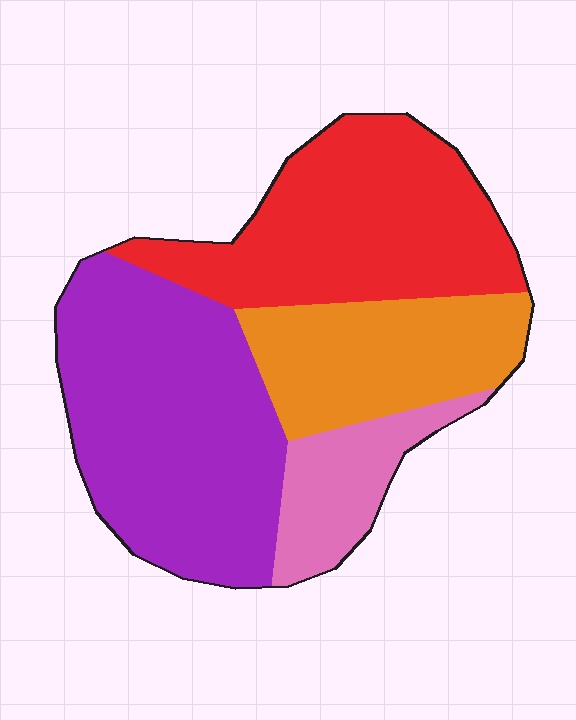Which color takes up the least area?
Pink, at roughly 10%.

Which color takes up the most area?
Purple, at roughly 40%.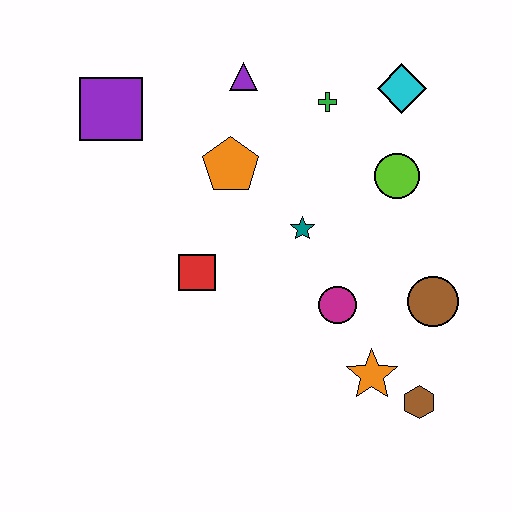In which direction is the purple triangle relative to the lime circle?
The purple triangle is to the left of the lime circle.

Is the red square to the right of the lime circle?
No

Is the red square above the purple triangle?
No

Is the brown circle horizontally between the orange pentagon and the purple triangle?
No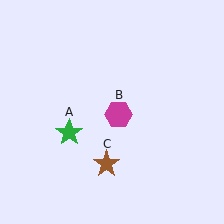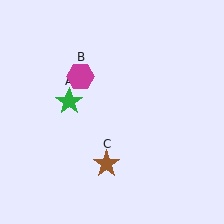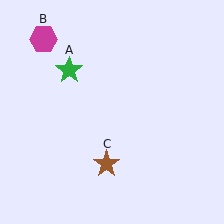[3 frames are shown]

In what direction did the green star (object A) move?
The green star (object A) moved up.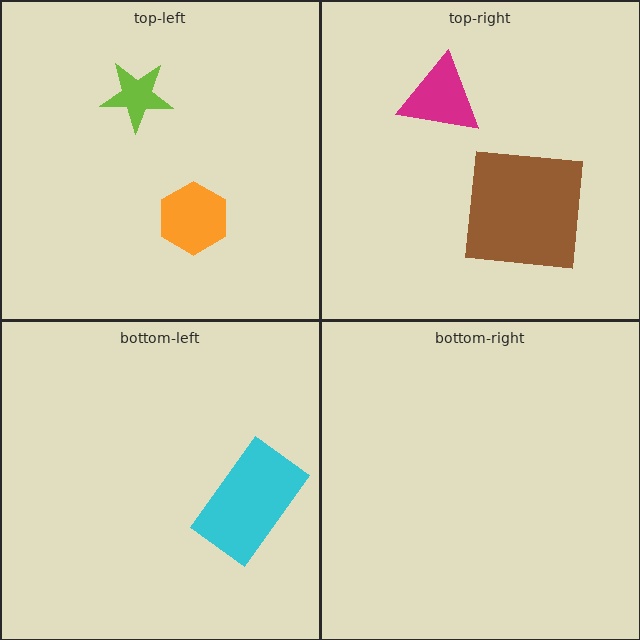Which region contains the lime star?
The top-left region.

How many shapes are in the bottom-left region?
1.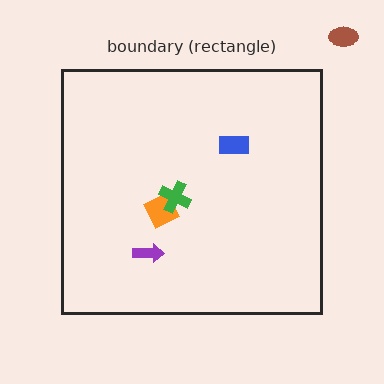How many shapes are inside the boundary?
4 inside, 1 outside.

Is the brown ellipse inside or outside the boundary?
Outside.